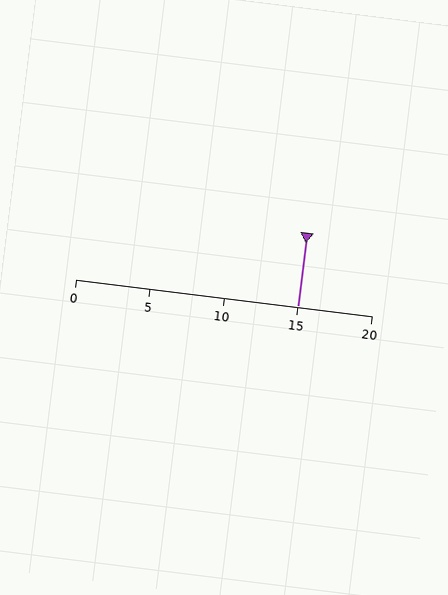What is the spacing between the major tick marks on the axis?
The major ticks are spaced 5 apart.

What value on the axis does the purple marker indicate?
The marker indicates approximately 15.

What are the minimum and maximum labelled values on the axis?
The axis runs from 0 to 20.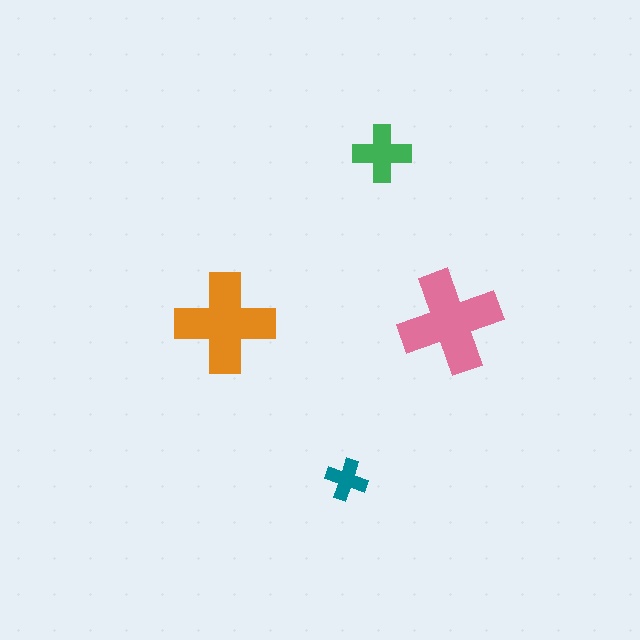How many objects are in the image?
There are 4 objects in the image.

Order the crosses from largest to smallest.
the pink one, the orange one, the green one, the teal one.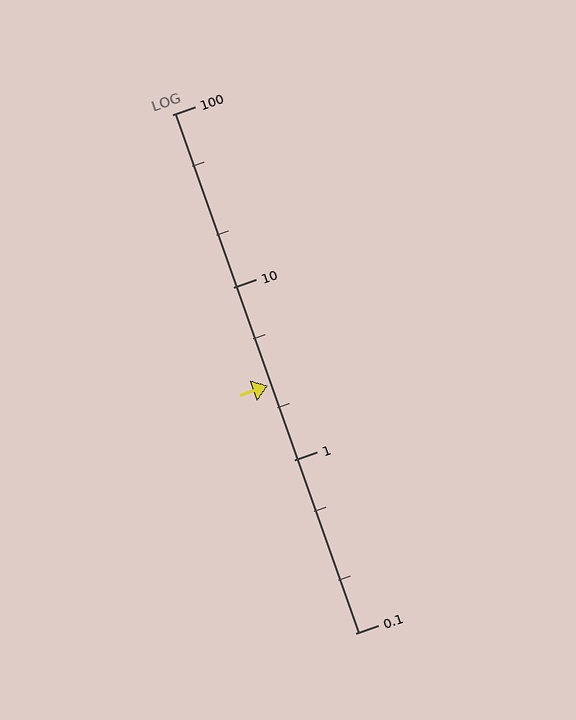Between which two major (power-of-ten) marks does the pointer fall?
The pointer is between 1 and 10.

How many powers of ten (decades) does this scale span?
The scale spans 3 decades, from 0.1 to 100.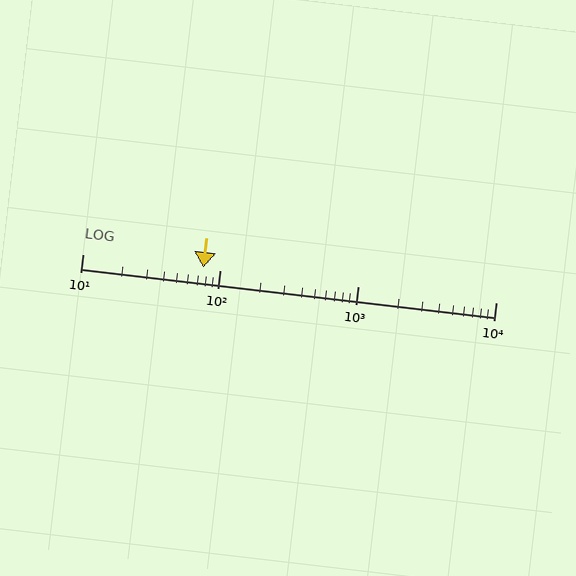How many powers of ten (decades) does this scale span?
The scale spans 3 decades, from 10 to 10000.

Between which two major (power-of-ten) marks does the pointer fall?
The pointer is between 10 and 100.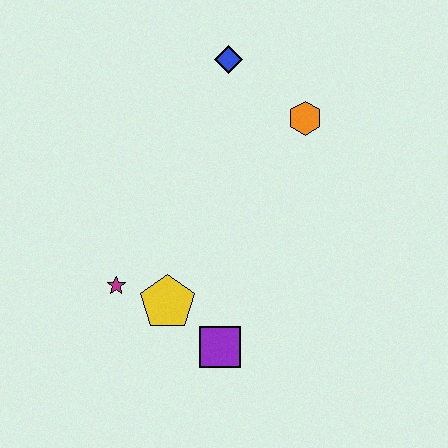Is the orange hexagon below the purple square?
No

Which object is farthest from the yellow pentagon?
The blue diamond is farthest from the yellow pentagon.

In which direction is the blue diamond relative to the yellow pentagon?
The blue diamond is above the yellow pentagon.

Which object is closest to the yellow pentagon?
The magenta star is closest to the yellow pentagon.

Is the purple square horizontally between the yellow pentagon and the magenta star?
No